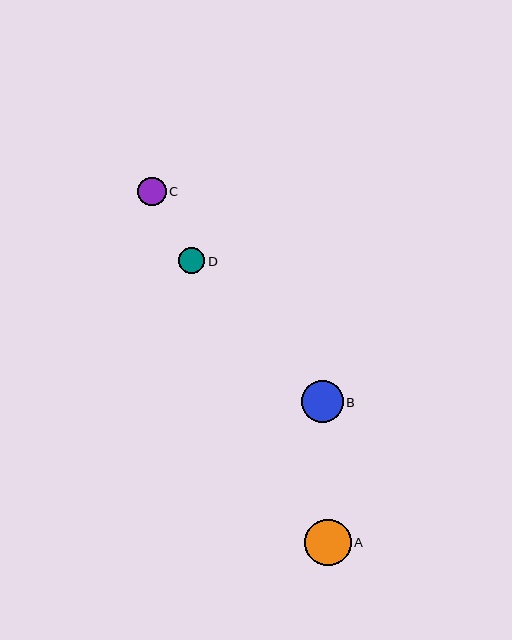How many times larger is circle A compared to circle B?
Circle A is approximately 1.1 times the size of circle B.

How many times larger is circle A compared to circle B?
Circle A is approximately 1.1 times the size of circle B.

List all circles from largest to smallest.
From largest to smallest: A, B, C, D.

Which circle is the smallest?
Circle D is the smallest with a size of approximately 26 pixels.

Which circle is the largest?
Circle A is the largest with a size of approximately 46 pixels.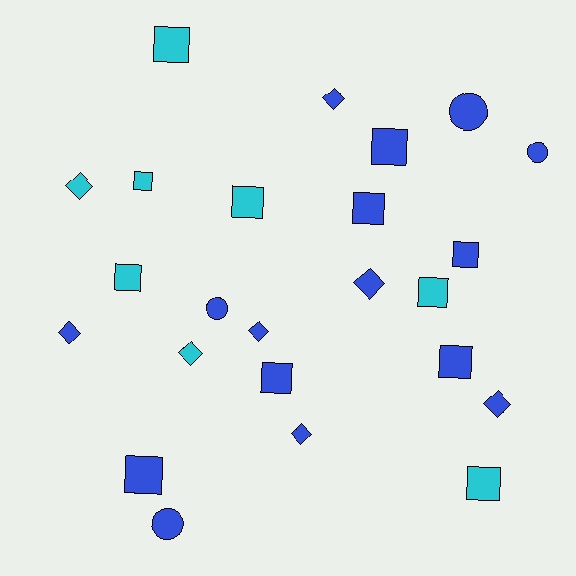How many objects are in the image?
There are 24 objects.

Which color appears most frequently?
Blue, with 16 objects.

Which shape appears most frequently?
Square, with 12 objects.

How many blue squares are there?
There are 6 blue squares.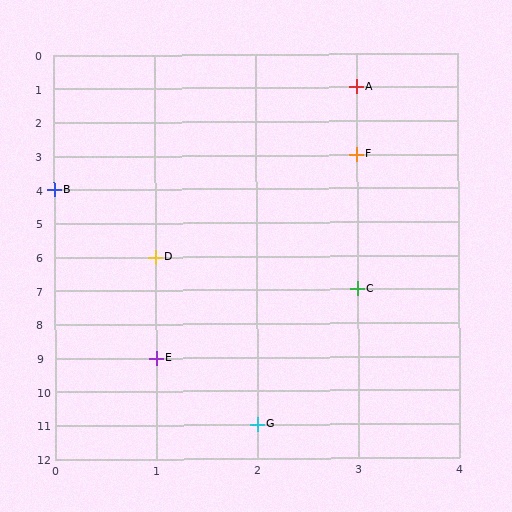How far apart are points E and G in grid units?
Points E and G are 1 column and 2 rows apart (about 2.2 grid units diagonally).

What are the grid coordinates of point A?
Point A is at grid coordinates (3, 1).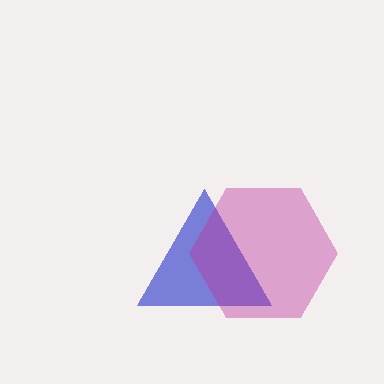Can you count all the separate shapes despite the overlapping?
Yes, there are 2 separate shapes.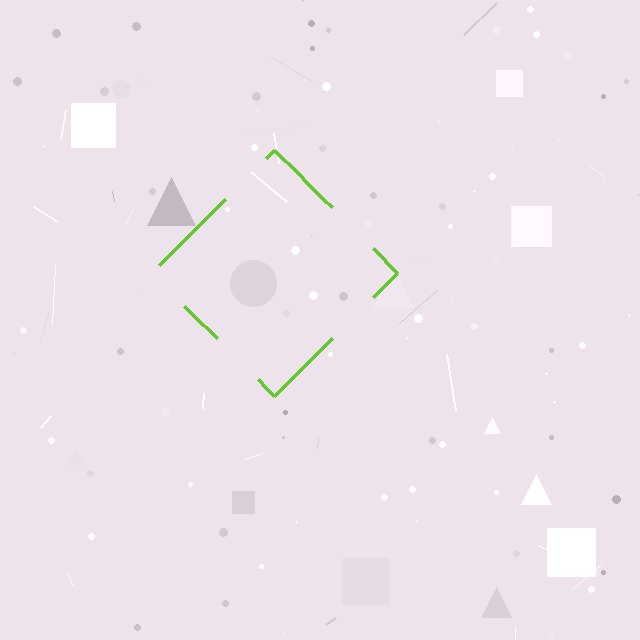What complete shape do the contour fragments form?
The contour fragments form a diamond.